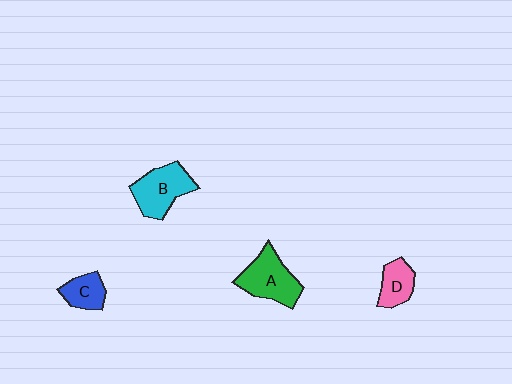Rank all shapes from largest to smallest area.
From largest to smallest: A (green), B (cyan), D (pink), C (blue).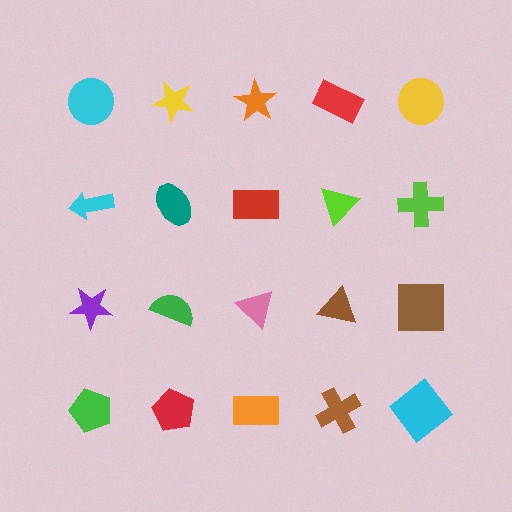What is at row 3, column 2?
A green semicircle.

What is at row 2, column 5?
A lime cross.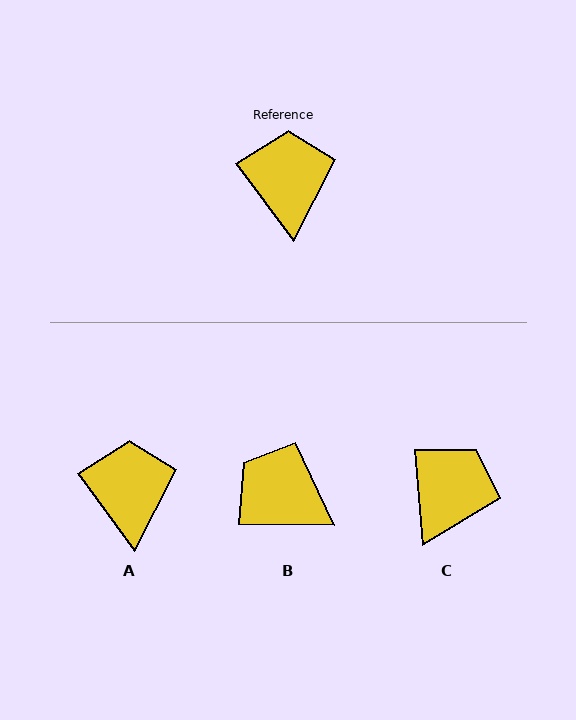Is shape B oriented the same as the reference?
No, it is off by about 53 degrees.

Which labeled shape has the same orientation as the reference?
A.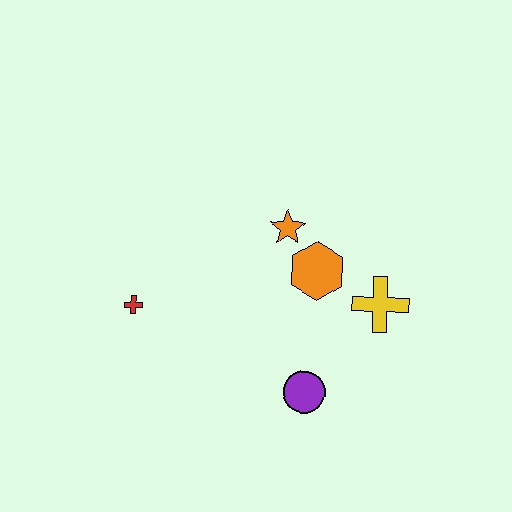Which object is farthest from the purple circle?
The red cross is farthest from the purple circle.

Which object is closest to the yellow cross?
The orange hexagon is closest to the yellow cross.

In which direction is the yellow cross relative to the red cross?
The yellow cross is to the right of the red cross.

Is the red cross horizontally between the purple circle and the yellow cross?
No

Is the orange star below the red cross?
No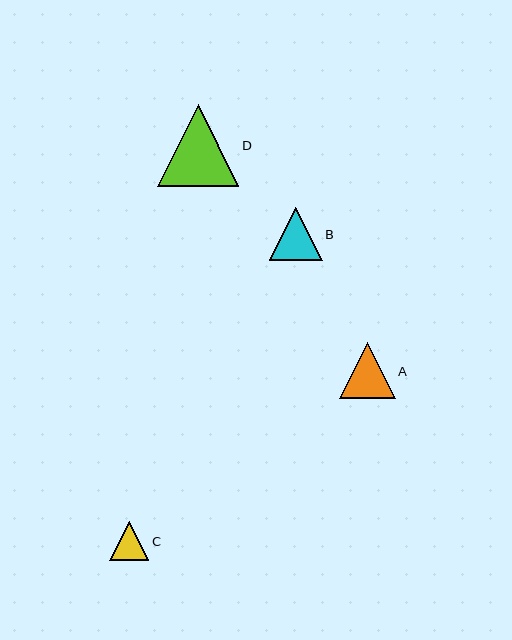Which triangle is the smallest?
Triangle C is the smallest with a size of approximately 39 pixels.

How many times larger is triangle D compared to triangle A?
Triangle D is approximately 1.5 times the size of triangle A.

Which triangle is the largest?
Triangle D is the largest with a size of approximately 82 pixels.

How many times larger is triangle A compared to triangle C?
Triangle A is approximately 1.4 times the size of triangle C.